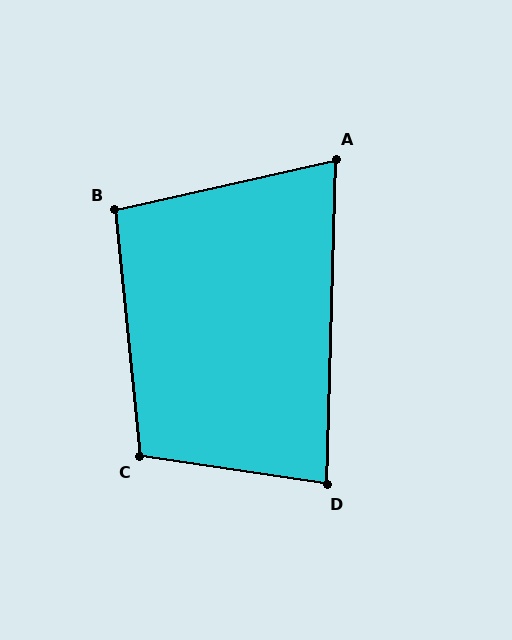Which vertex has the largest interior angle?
C, at approximately 104 degrees.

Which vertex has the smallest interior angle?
A, at approximately 76 degrees.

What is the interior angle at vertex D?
Approximately 83 degrees (acute).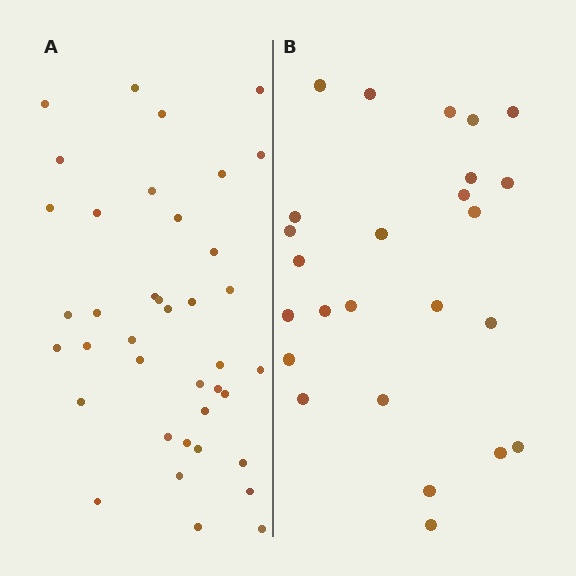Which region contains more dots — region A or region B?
Region A (the left region) has more dots.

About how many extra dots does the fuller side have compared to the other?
Region A has approximately 15 more dots than region B.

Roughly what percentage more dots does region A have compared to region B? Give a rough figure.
About 55% more.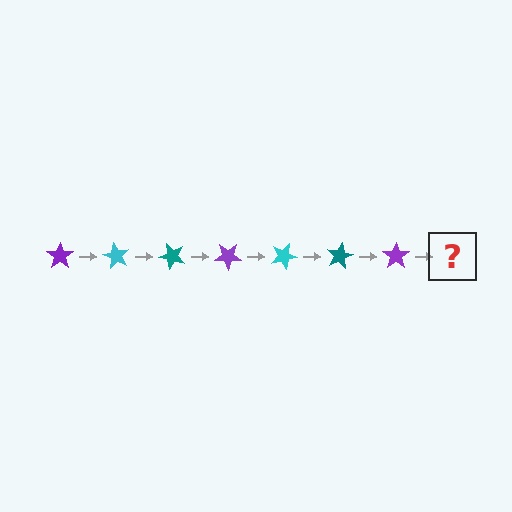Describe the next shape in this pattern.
It should be a cyan star, rotated 420 degrees from the start.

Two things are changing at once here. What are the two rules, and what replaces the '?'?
The two rules are that it rotates 60 degrees each step and the color cycles through purple, cyan, and teal. The '?' should be a cyan star, rotated 420 degrees from the start.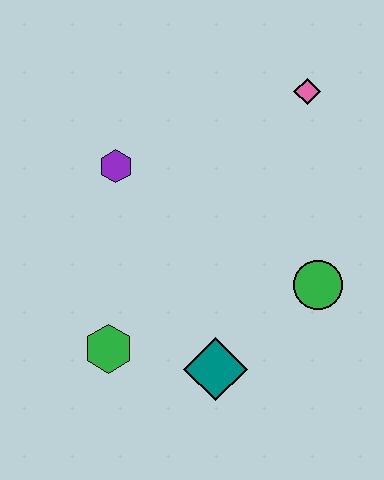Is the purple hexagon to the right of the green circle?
No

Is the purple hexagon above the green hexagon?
Yes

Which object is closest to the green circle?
The teal diamond is closest to the green circle.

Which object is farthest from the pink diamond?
The green hexagon is farthest from the pink diamond.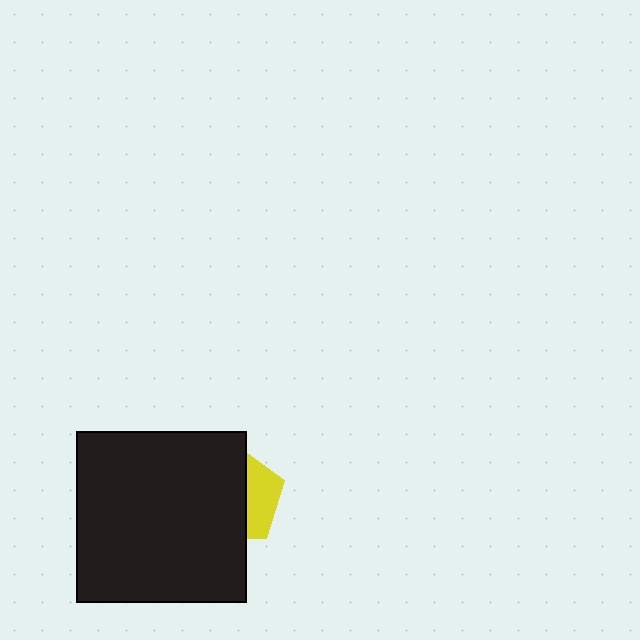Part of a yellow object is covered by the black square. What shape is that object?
It is a pentagon.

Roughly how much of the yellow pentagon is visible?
A small part of it is visible (roughly 34%).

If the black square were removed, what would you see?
You would see the complete yellow pentagon.